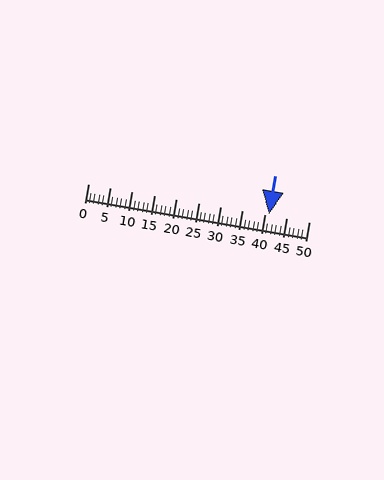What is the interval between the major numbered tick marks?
The major tick marks are spaced 5 units apart.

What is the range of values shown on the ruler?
The ruler shows values from 0 to 50.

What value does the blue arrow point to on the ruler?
The blue arrow points to approximately 41.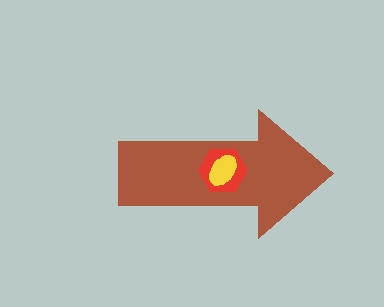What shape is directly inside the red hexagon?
The yellow ellipse.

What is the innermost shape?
The yellow ellipse.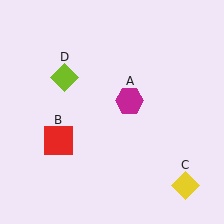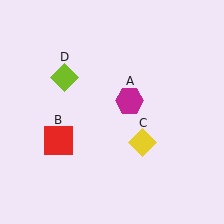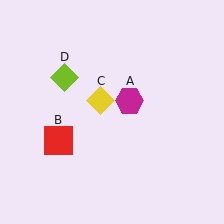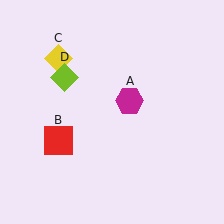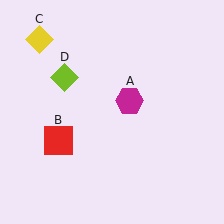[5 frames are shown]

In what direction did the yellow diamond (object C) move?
The yellow diamond (object C) moved up and to the left.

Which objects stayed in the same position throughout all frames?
Magenta hexagon (object A) and red square (object B) and lime diamond (object D) remained stationary.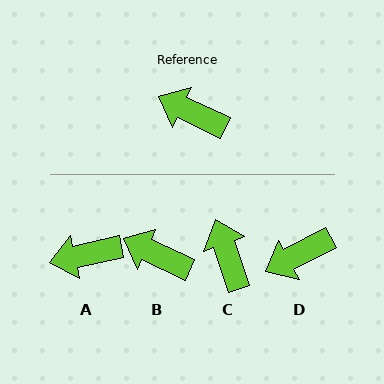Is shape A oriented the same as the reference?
No, it is off by about 37 degrees.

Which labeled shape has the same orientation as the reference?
B.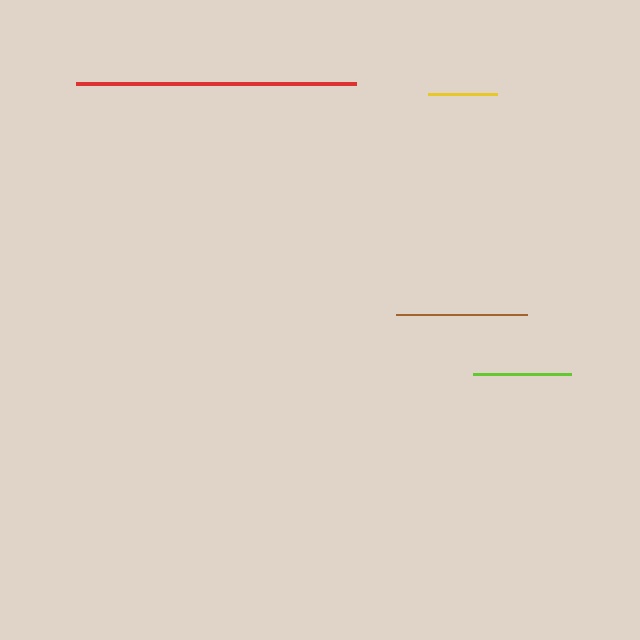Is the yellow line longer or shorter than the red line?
The red line is longer than the yellow line.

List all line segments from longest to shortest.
From longest to shortest: red, brown, lime, yellow.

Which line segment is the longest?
The red line is the longest at approximately 280 pixels.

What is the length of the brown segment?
The brown segment is approximately 132 pixels long.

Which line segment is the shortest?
The yellow line is the shortest at approximately 69 pixels.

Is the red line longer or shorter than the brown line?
The red line is longer than the brown line.